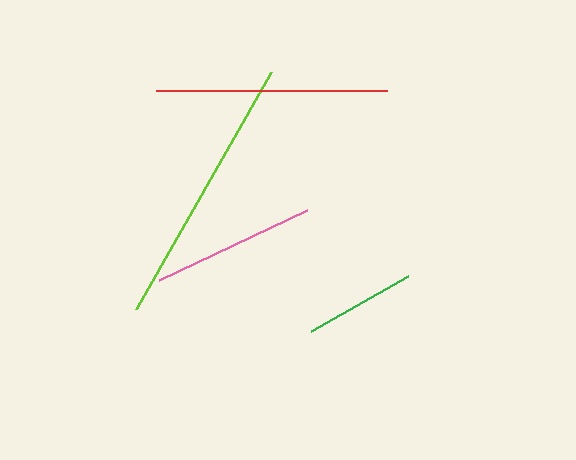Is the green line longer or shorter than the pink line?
The pink line is longer than the green line.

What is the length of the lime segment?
The lime segment is approximately 273 pixels long.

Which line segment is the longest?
The lime line is the longest at approximately 273 pixels.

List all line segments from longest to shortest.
From longest to shortest: lime, red, pink, green.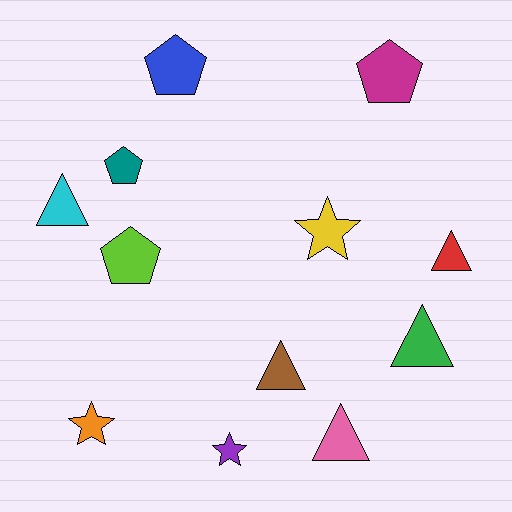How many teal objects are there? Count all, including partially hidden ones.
There is 1 teal object.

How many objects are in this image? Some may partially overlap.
There are 12 objects.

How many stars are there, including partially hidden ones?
There are 3 stars.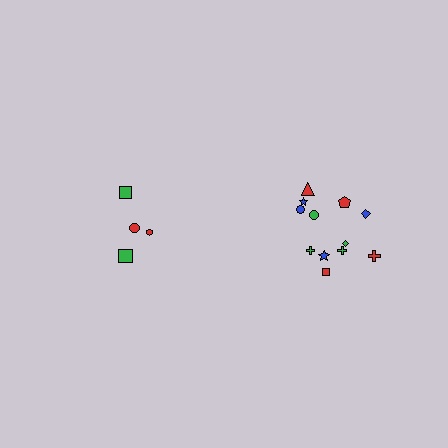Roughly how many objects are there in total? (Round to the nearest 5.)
Roughly 15 objects in total.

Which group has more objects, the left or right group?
The right group.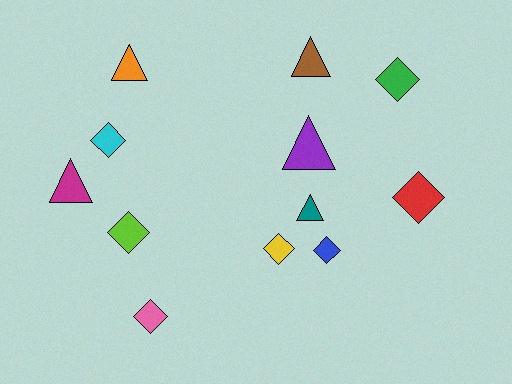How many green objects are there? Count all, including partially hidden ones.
There is 1 green object.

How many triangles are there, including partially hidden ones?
There are 5 triangles.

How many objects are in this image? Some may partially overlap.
There are 12 objects.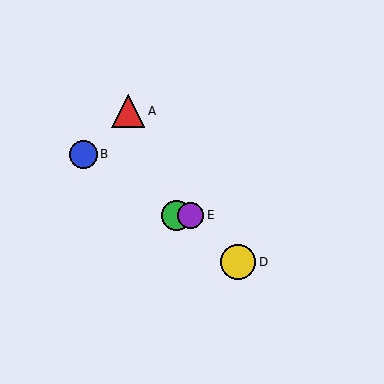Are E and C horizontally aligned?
Yes, both are at y≈215.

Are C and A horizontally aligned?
No, C is at y≈215 and A is at y≈111.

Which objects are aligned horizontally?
Objects C, E are aligned horizontally.